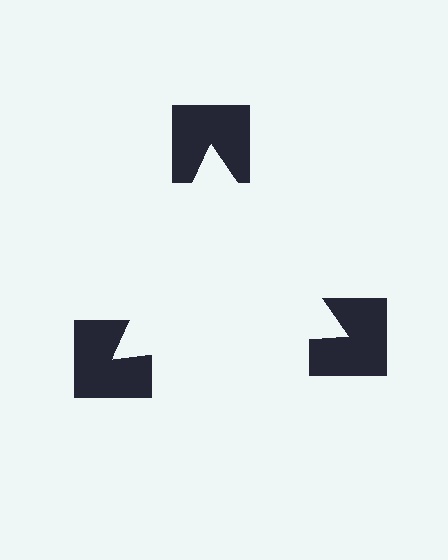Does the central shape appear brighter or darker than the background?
It typically appears slightly brighter than the background, even though no actual brightness change is drawn.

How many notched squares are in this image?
There are 3 — one at each vertex of the illusory triangle.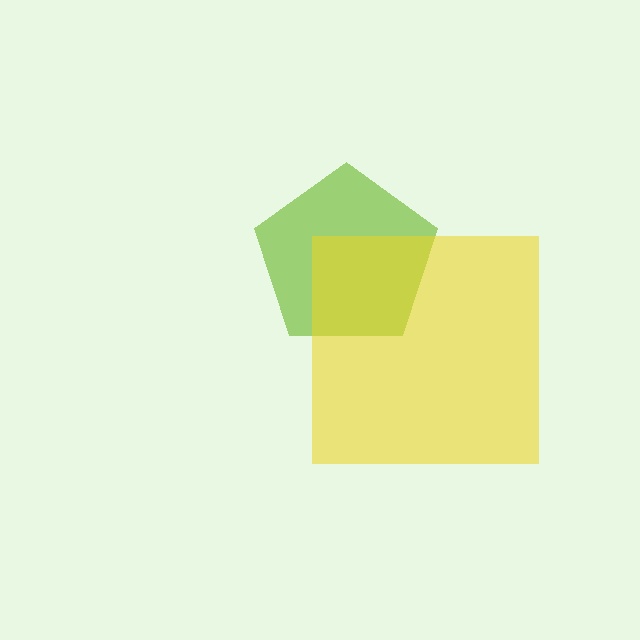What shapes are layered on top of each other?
The layered shapes are: a lime pentagon, a yellow square.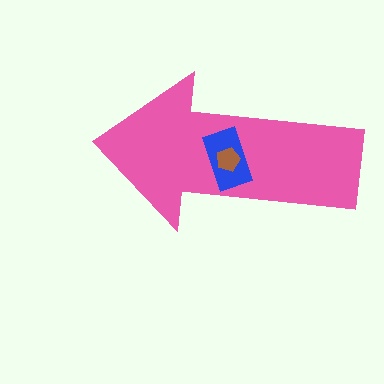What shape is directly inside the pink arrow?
The blue rectangle.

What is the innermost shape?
The brown pentagon.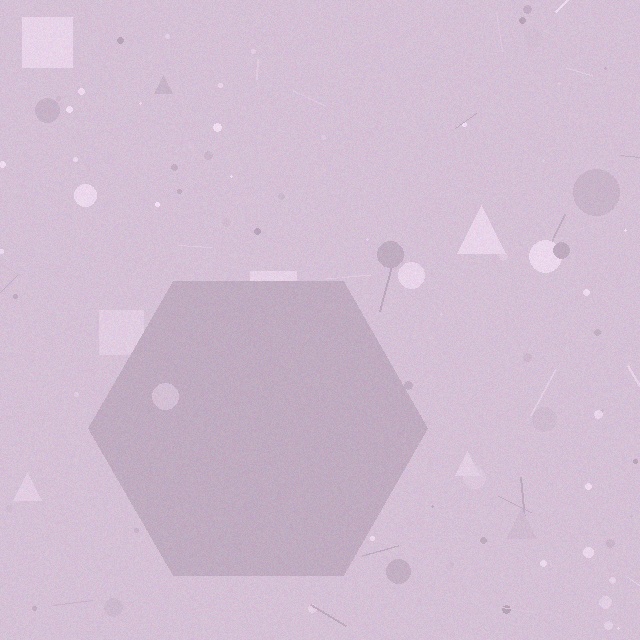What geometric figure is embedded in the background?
A hexagon is embedded in the background.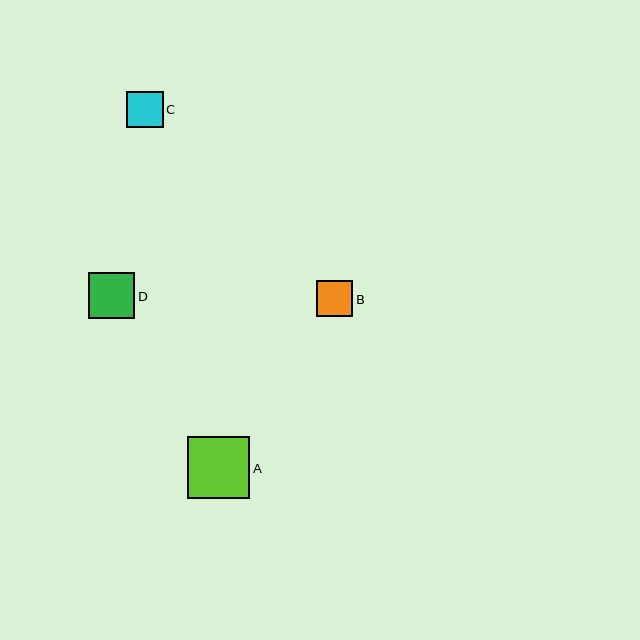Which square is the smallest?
Square B is the smallest with a size of approximately 37 pixels.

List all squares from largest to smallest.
From largest to smallest: A, D, C, B.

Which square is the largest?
Square A is the largest with a size of approximately 62 pixels.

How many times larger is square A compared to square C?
Square A is approximately 1.7 times the size of square C.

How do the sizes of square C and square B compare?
Square C and square B are approximately the same size.